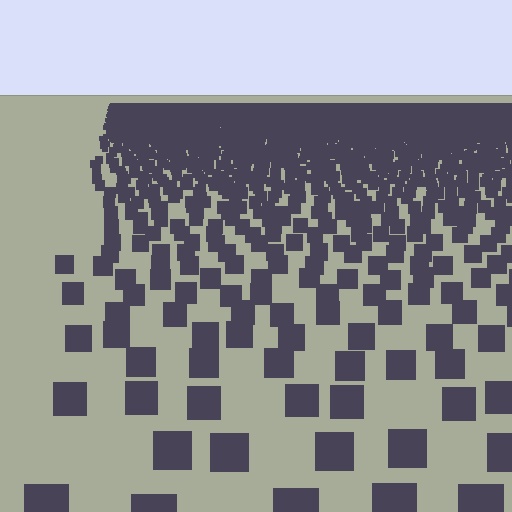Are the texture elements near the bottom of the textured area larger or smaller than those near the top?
Larger. Near the bottom, elements are closer to the viewer and appear at a bigger on-screen size.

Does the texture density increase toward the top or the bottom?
Density increases toward the top.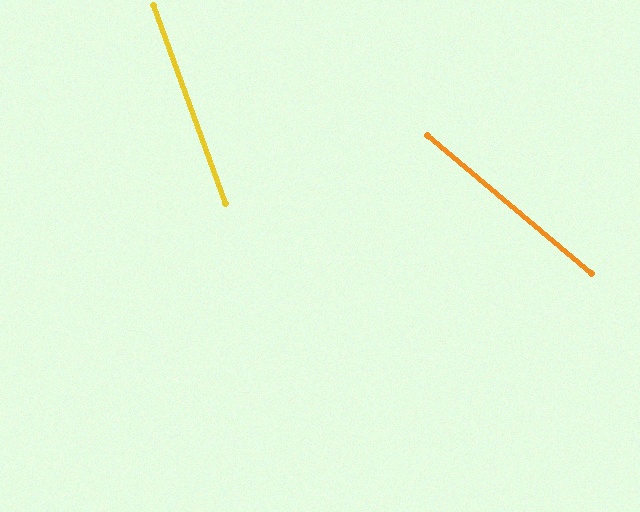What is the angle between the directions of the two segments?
Approximately 30 degrees.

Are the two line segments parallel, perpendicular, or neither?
Neither parallel nor perpendicular — they differ by about 30°.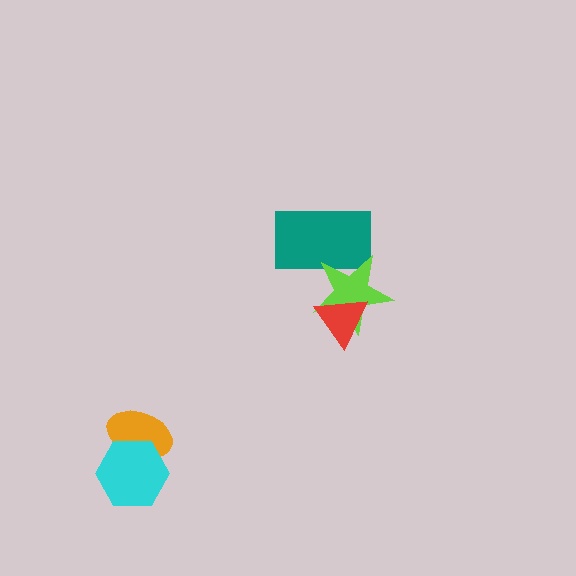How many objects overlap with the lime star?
2 objects overlap with the lime star.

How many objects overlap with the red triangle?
1 object overlaps with the red triangle.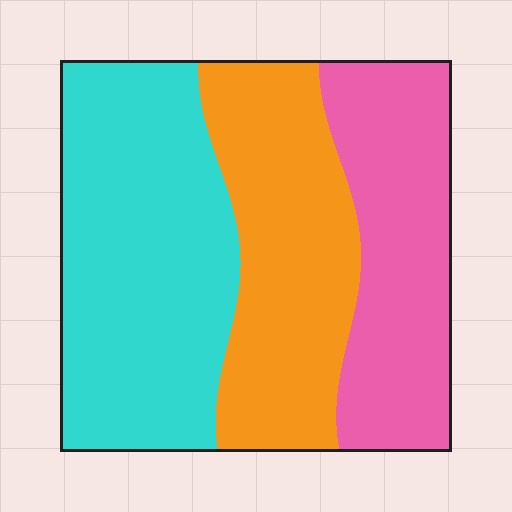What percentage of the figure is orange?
Orange takes up about one third (1/3) of the figure.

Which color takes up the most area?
Cyan, at roughly 40%.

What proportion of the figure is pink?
Pink takes up about one quarter (1/4) of the figure.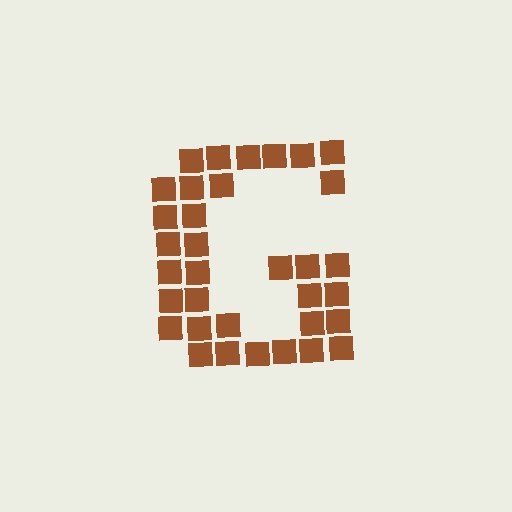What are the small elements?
The small elements are squares.